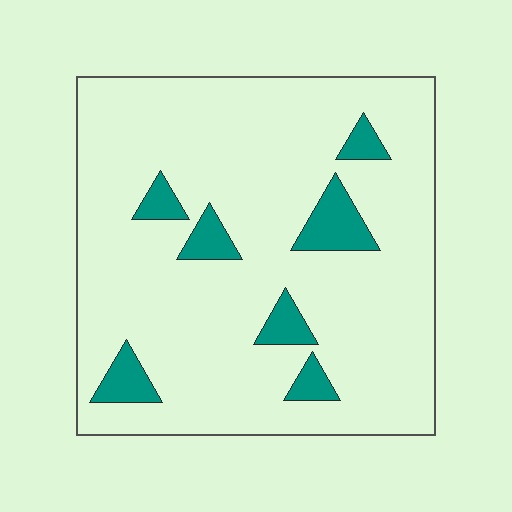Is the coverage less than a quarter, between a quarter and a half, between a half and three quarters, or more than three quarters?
Less than a quarter.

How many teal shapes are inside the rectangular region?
7.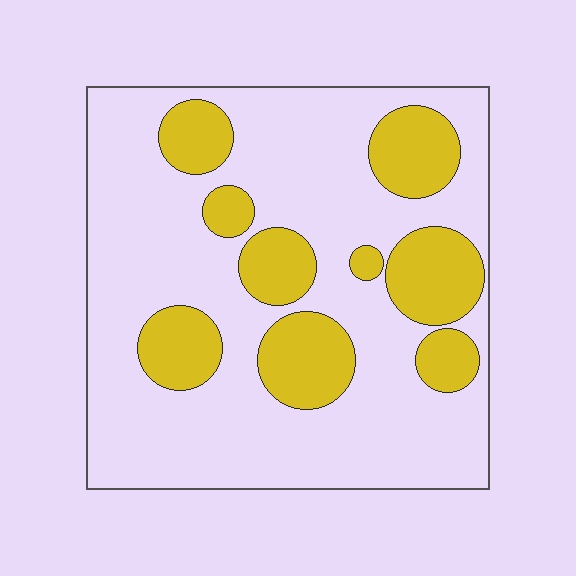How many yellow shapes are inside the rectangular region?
9.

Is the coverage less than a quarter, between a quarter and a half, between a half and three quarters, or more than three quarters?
Between a quarter and a half.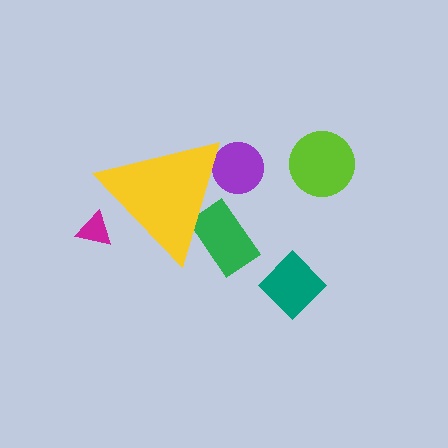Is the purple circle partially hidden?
Yes, the purple circle is partially hidden behind the yellow triangle.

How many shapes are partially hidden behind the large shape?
3 shapes are partially hidden.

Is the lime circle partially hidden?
No, the lime circle is fully visible.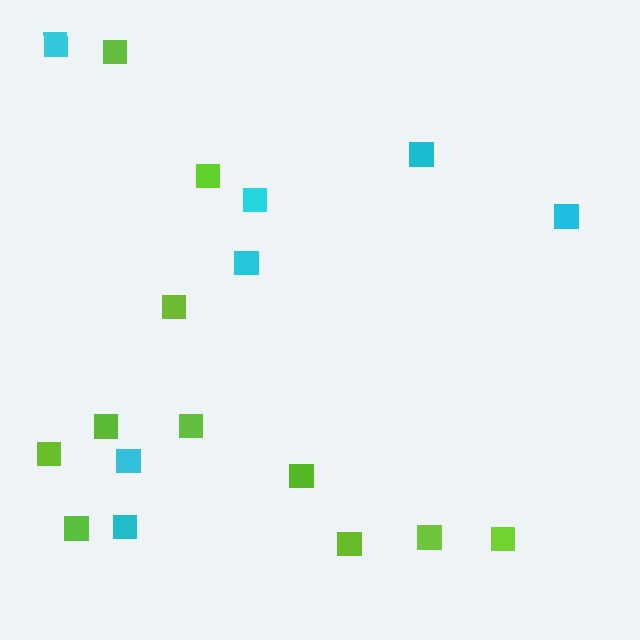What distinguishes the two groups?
There are 2 groups: one group of cyan squares (7) and one group of lime squares (11).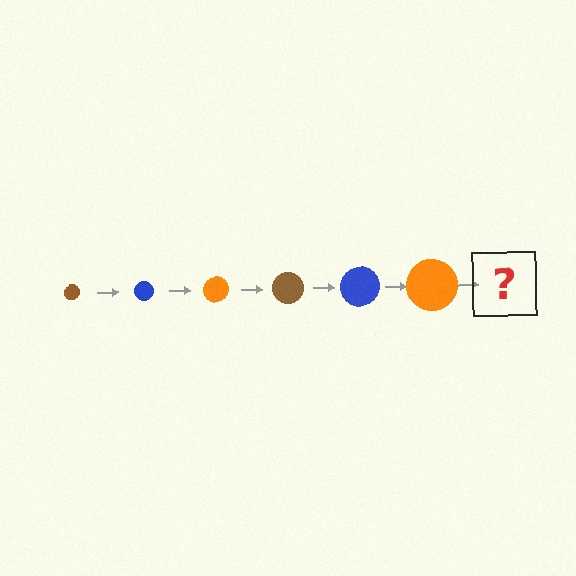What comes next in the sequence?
The next element should be a brown circle, larger than the previous one.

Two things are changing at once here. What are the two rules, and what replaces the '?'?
The two rules are that the circle grows larger each step and the color cycles through brown, blue, and orange. The '?' should be a brown circle, larger than the previous one.